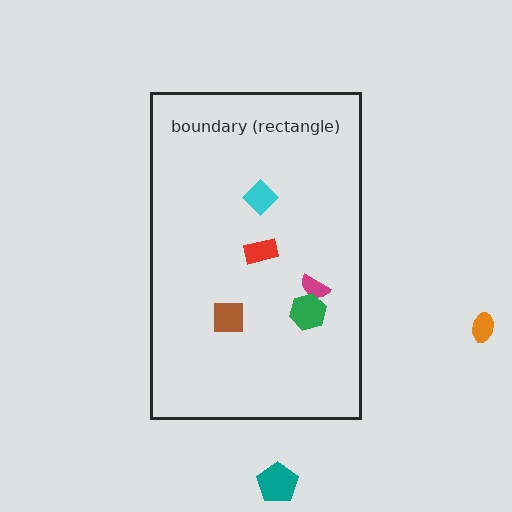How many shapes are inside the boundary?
5 inside, 2 outside.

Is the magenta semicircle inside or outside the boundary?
Inside.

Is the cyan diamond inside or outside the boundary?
Inside.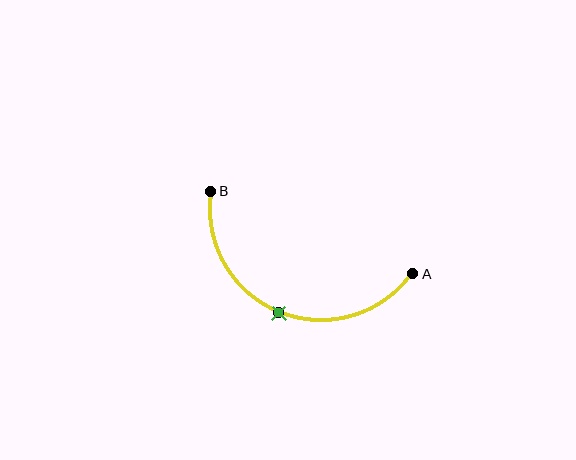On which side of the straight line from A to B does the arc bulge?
The arc bulges below the straight line connecting A and B.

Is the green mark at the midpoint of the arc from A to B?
Yes. The green mark lies on the arc at equal arc-length from both A and B — it is the arc midpoint.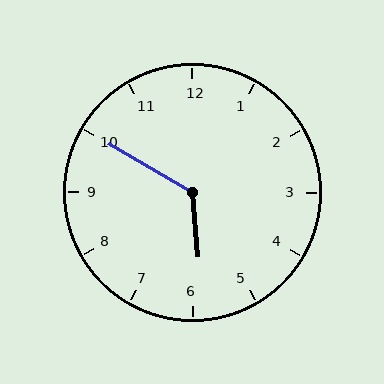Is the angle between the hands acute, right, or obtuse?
It is obtuse.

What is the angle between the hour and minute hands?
Approximately 125 degrees.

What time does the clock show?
5:50.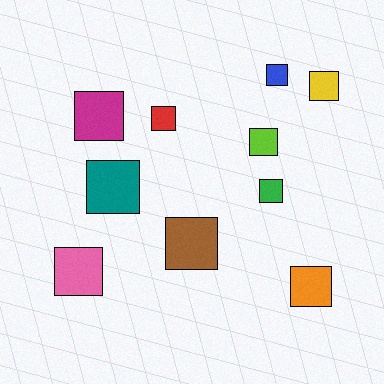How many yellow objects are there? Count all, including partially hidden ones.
There is 1 yellow object.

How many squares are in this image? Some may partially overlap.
There are 10 squares.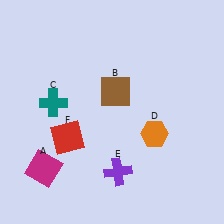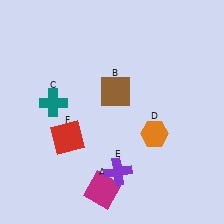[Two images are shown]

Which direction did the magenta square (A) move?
The magenta square (A) moved right.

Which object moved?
The magenta square (A) moved right.